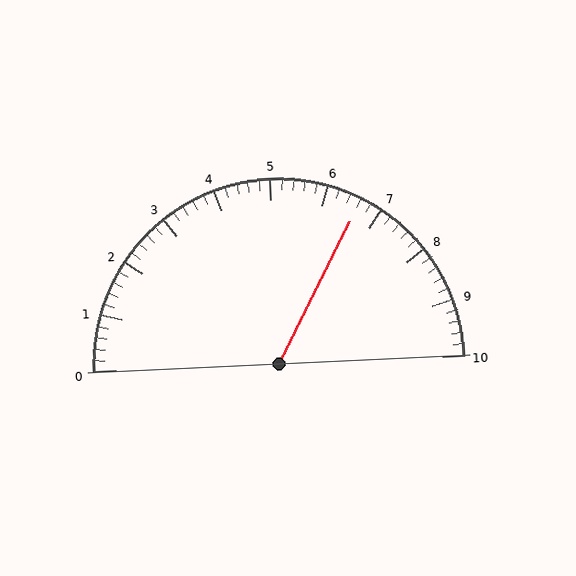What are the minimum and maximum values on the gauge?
The gauge ranges from 0 to 10.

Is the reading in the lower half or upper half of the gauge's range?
The reading is in the upper half of the range (0 to 10).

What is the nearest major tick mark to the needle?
The nearest major tick mark is 7.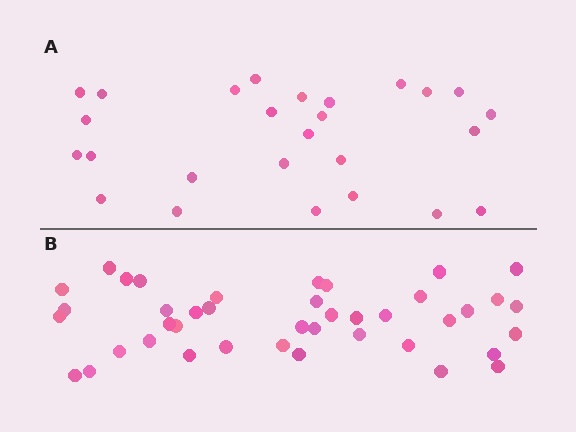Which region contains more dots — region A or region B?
Region B (the bottom region) has more dots.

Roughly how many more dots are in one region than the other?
Region B has approximately 15 more dots than region A.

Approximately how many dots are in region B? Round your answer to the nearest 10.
About 40 dots. (The exact count is 41, which rounds to 40.)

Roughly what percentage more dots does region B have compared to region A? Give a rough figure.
About 60% more.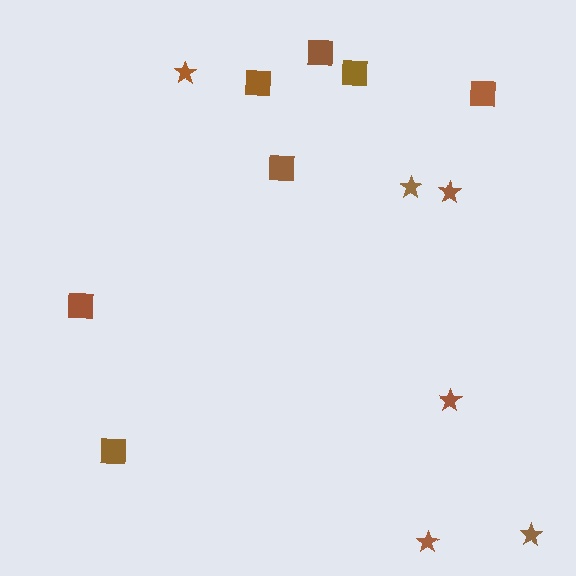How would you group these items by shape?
There are 2 groups: one group of stars (6) and one group of squares (7).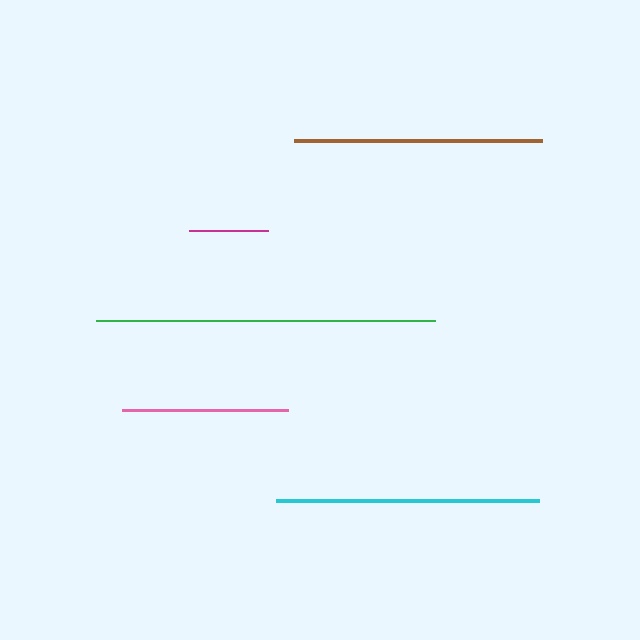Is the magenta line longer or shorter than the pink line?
The pink line is longer than the magenta line.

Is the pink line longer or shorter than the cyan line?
The cyan line is longer than the pink line.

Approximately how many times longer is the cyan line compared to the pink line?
The cyan line is approximately 1.6 times the length of the pink line.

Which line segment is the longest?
The green line is the longest at approximately 339 pixels.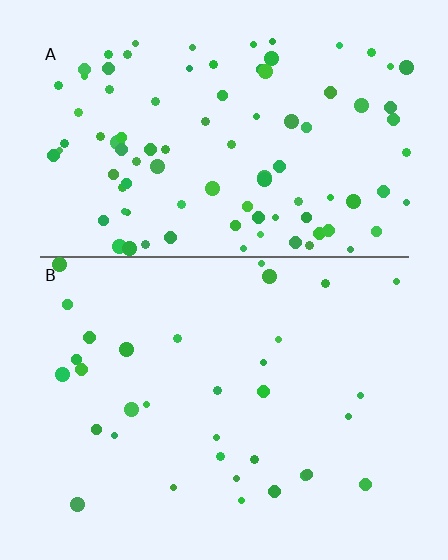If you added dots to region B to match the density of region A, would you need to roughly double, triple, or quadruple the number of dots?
Approximately triple.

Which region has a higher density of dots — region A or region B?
A (the top).